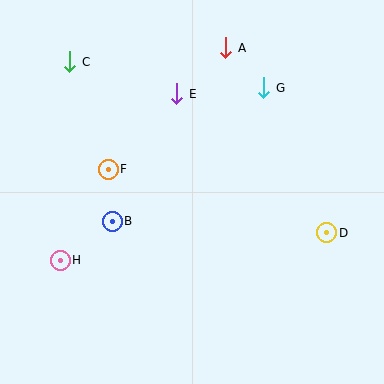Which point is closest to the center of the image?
Point B at (112, 221) is closest to the center.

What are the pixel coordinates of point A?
Point A is at (226, 48).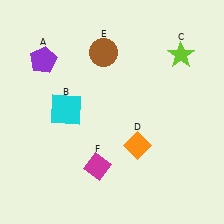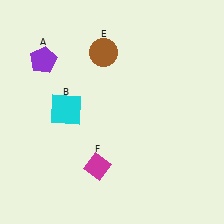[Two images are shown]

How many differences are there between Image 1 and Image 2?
There are 2 differences between the two images.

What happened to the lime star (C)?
The lime star (C) was removed in Image 2. It was in the top-right area of Image 1.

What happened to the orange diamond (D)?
The orange diamond (D) was removed in Image 2. It was in the bottom-right area of Image 1.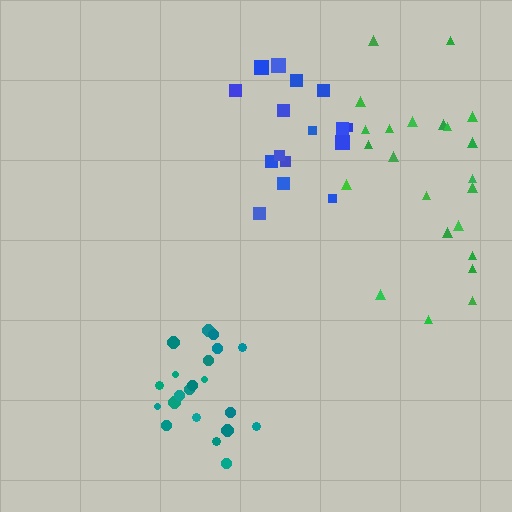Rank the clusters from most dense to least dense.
teal, green, blue.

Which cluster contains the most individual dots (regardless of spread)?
Green (23).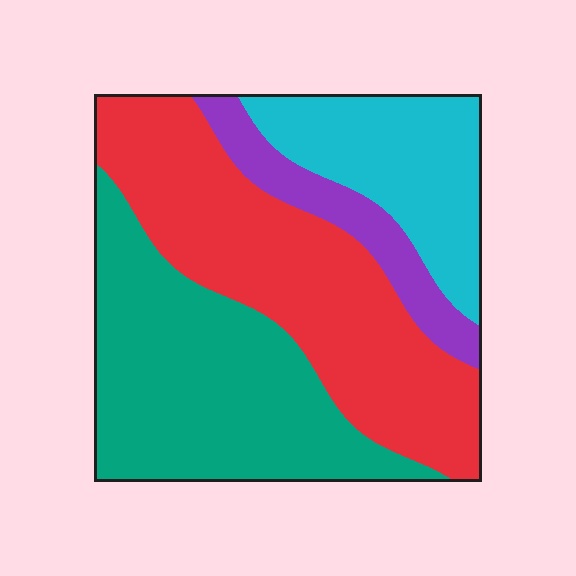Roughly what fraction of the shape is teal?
Teal takes up about one third (1/3) of the shape.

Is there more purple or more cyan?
Cyan.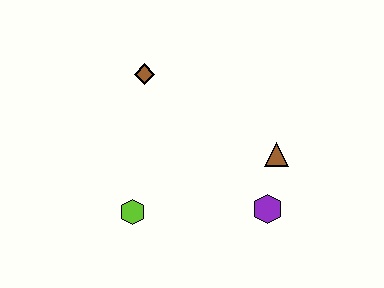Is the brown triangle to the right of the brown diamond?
Yes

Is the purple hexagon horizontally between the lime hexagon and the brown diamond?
No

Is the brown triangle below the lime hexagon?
No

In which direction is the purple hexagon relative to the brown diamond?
The purple hexagon is below the brown diamond.